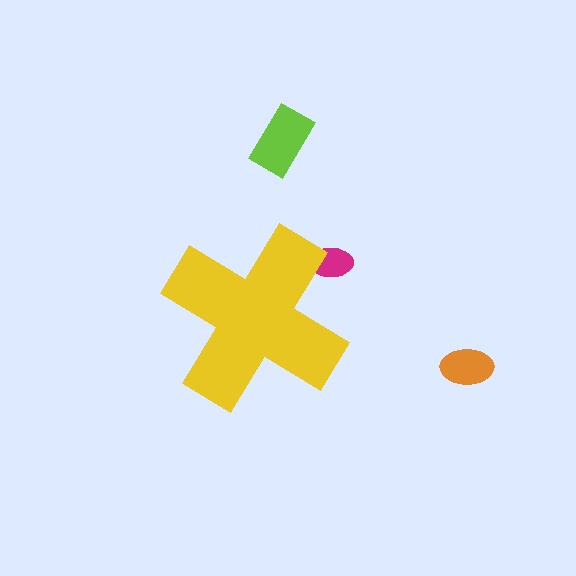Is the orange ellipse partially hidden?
No, the orange ellipse is fully visible.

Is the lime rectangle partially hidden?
No, the lime rectangle is fully visible.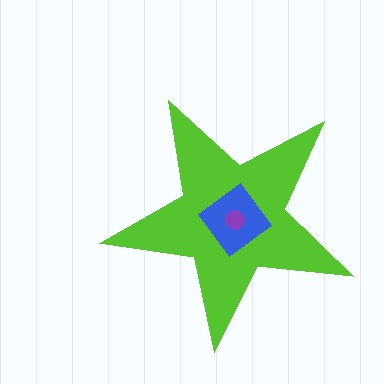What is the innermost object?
The purple circle.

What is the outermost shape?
The lime star.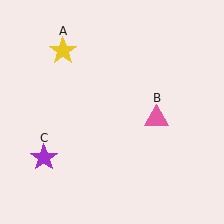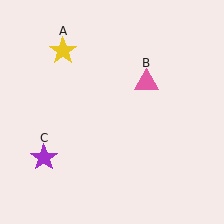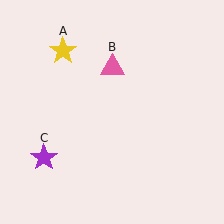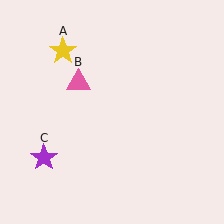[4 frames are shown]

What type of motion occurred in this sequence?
The pink triangle (object B) rotated counterclockwise around the center of the scene.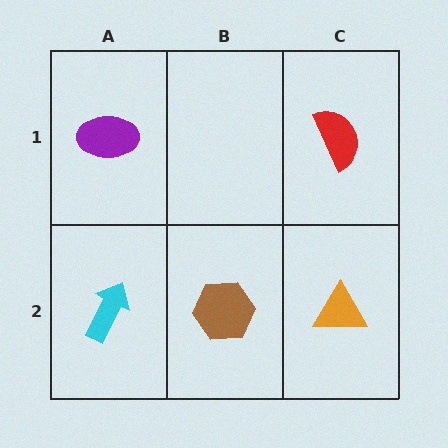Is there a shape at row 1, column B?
No, that cell is empty.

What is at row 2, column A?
A cyan arrow.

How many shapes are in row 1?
2 shapes.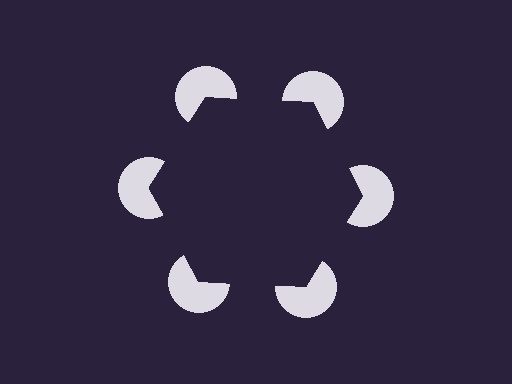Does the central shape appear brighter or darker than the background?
It typically appears slightly darker than the background, even though no actual brightness change is drawn.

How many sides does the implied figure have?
6 sides.